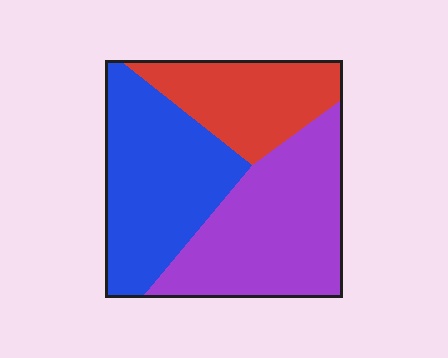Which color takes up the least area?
Red, at roughly 25%.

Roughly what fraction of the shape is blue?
Blue covers 37% of the shape.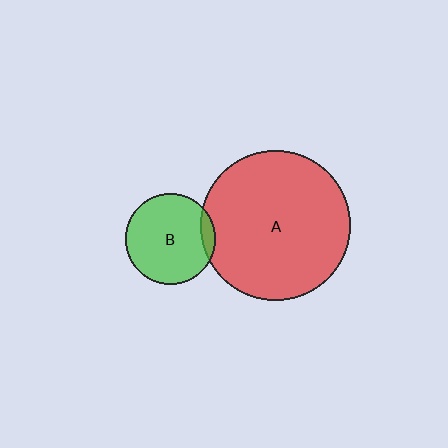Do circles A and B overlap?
Yes.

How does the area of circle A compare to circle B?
Approximately 2.7 times.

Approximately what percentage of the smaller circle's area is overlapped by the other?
Approximately 10%.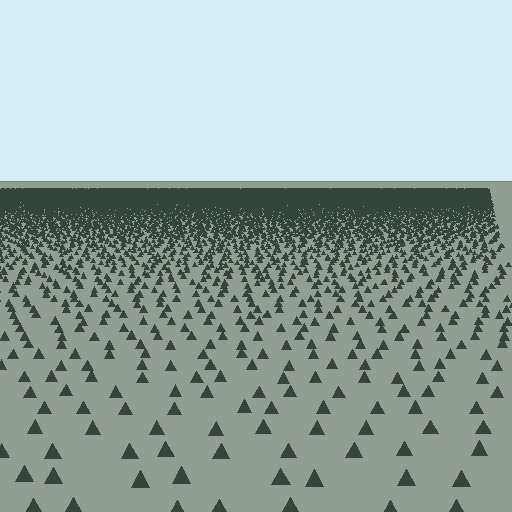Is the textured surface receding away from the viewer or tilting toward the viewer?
The surface is receding away from the viewer. Texture elements get smaller and denser toward the top.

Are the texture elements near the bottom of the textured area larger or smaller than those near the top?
Larger. Near the bottom, elements are closer to the viewer and appear at a bigger on-screen size.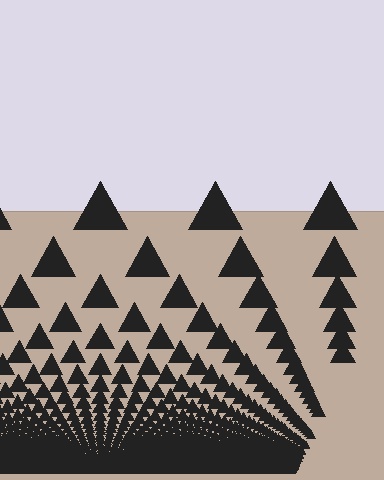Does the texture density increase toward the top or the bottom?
Density increases toward the bottom.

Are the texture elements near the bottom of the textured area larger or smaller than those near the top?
Smaller. The gradient is inverted — elements near the bottom are smaller and denser.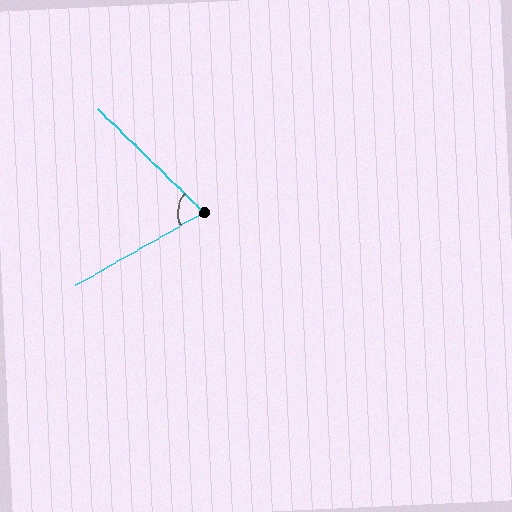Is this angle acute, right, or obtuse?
It is acute.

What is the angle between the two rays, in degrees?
Approximately 74 degrees.